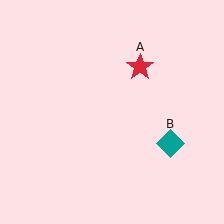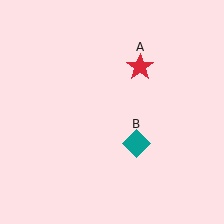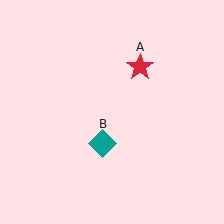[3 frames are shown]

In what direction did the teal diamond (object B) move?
The teal diamond (object B) moved left.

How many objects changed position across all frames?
1 object changed position: teal diamond (object B).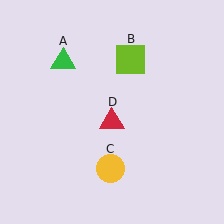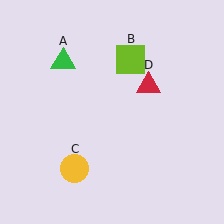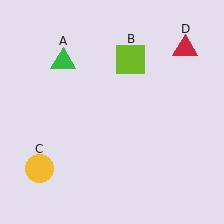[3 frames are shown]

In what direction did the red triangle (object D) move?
The red triangle (object D) moved up and to the right.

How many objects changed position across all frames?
2 objects changed position: yellow circle (object C), red triangle (object D).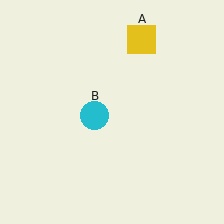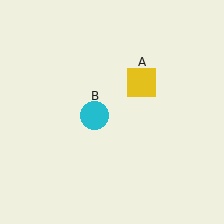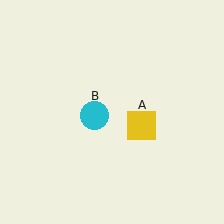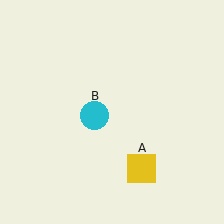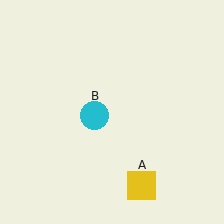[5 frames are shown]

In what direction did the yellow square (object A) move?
The yellow square (object A) moved down.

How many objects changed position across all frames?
1 object changed position: yellow square (object A).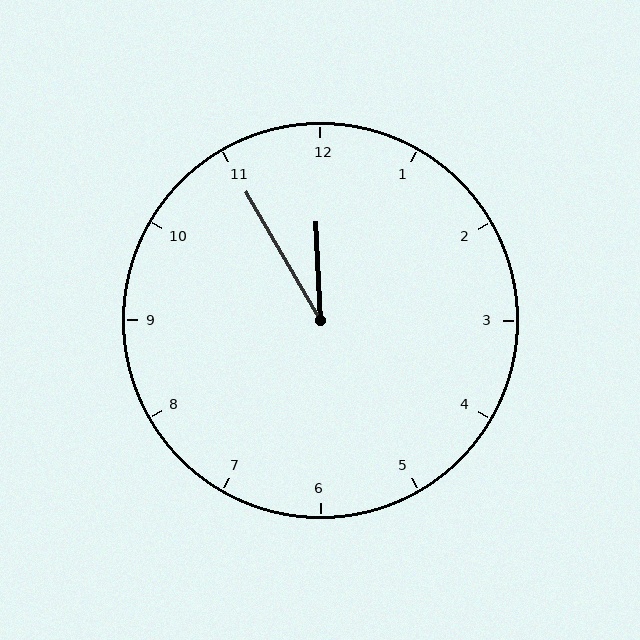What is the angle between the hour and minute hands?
Approximately 28 degrees.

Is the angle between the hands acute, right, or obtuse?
It is acute.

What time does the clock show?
11:55.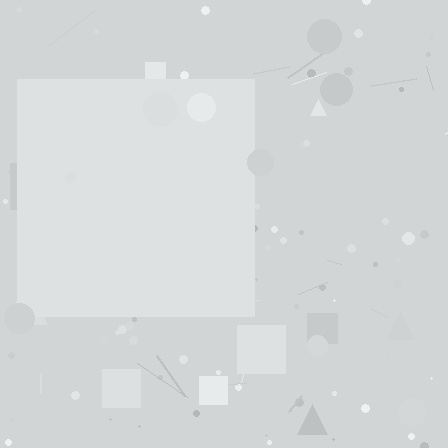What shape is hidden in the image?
A square is hidden in the image.